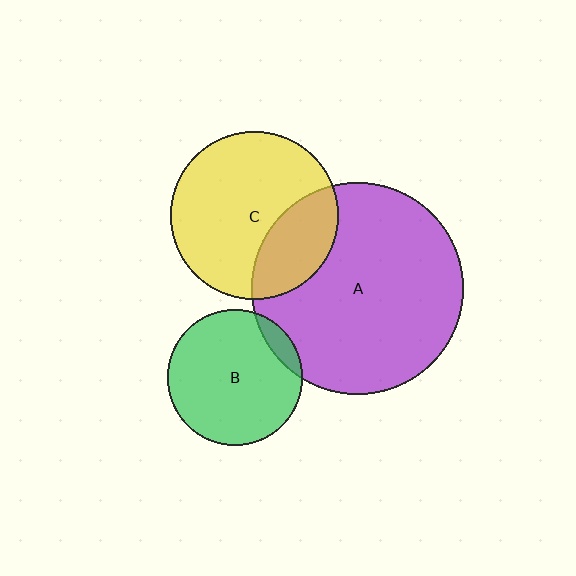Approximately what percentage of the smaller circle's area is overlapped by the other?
Approximately 30%.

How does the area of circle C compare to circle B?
Approximately 1.5 times.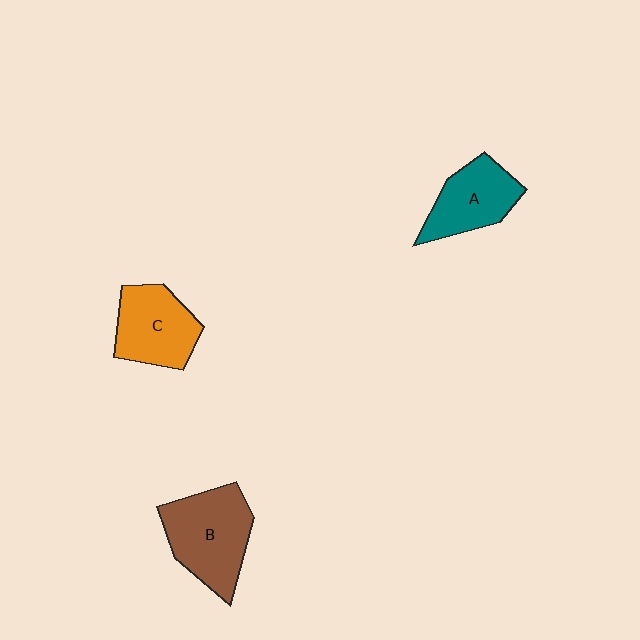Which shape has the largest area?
Shape B (brown).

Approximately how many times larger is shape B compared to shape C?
Approximately 1.2 times.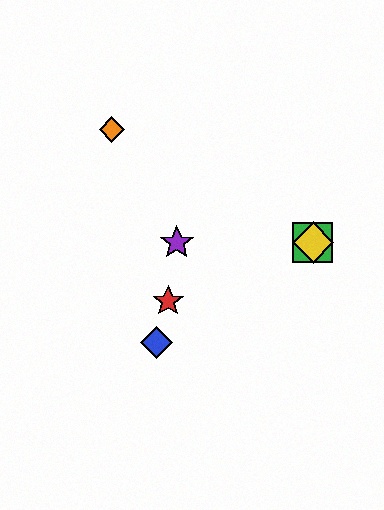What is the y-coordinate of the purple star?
The purple star is at y≈242.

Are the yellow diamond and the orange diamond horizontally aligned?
No, the yellow diamond is at y≈242 and the orange diamond is at y≈130.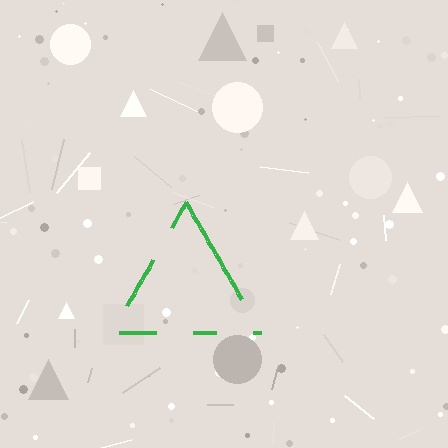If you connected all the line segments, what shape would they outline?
They would outline a triangle.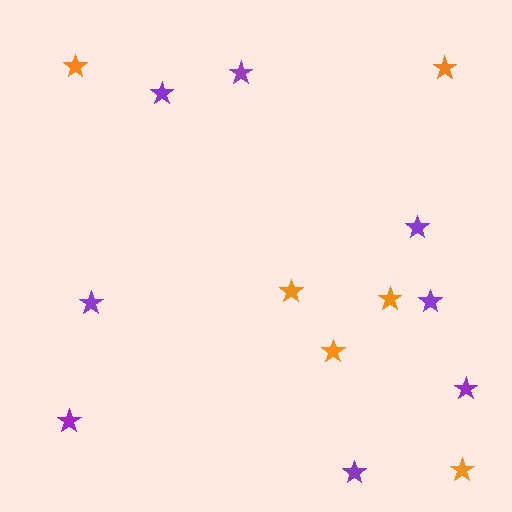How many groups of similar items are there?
There are 2 groups: one group of purple stars (8) and one group of orange stars (6).